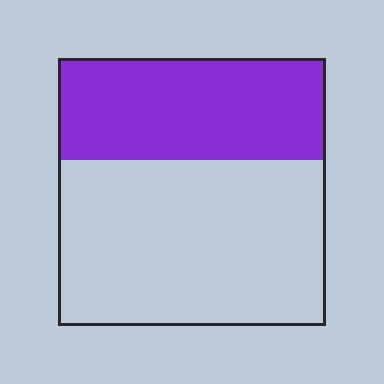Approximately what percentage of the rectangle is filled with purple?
Approximately 40%.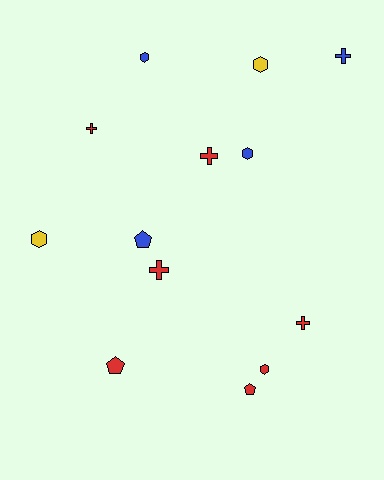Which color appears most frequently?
Red, with 7 objects.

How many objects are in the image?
There are 13 objects.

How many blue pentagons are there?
There is 1 blue pentagon.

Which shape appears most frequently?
Cross, with 5 objects.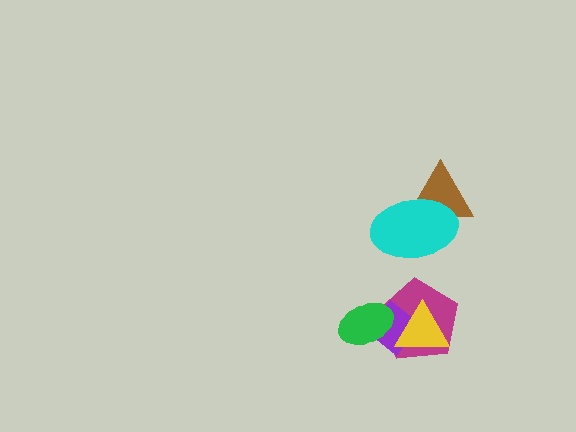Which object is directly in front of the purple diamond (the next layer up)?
The yellow triangle is directly in front of the purple diamond.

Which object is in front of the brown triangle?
The cyan ellipse is in front of the brown triangle.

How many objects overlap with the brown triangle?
1 object overlaps with the brown triangle.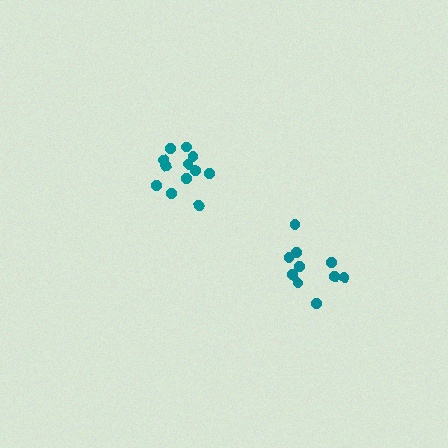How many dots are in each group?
Group 1: 10 dots, Group 2: 12 dots (22 total).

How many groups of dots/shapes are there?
There are 2 groups.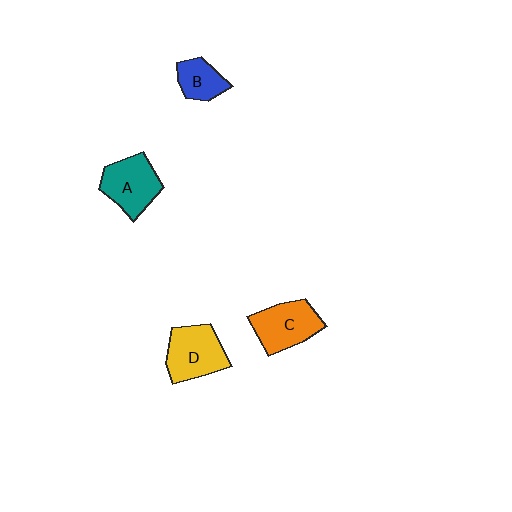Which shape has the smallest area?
Shape B (blue).